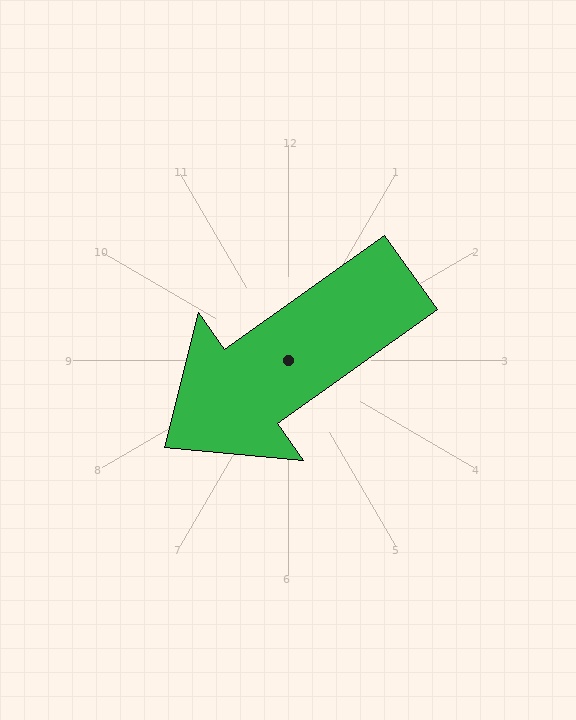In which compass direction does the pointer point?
Southwest.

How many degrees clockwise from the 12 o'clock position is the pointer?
Approximately 234 degrees.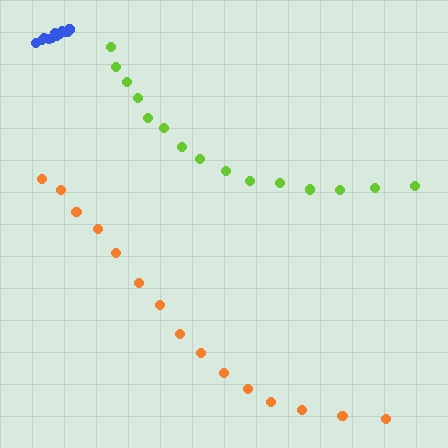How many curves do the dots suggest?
There are 3 distinct paths.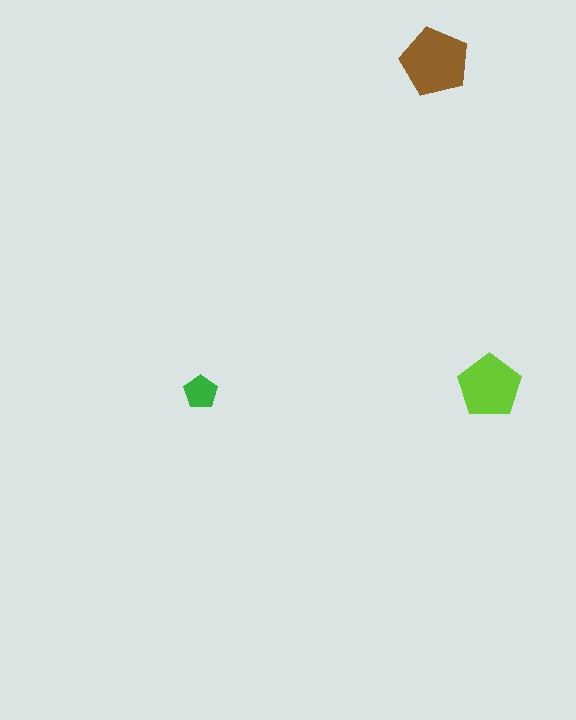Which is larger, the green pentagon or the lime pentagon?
The lime one.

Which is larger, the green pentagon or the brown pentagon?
The brown one.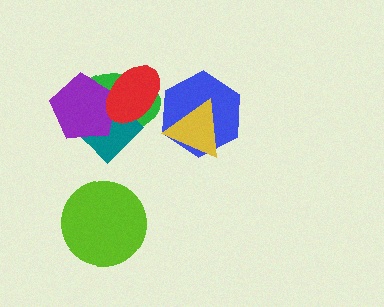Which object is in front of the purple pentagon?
The red ellipse is in front of the purple pentagon.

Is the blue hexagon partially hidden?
Yes, it is partially covered by another shape.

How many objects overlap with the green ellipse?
3 objects overlap with the green ellipse.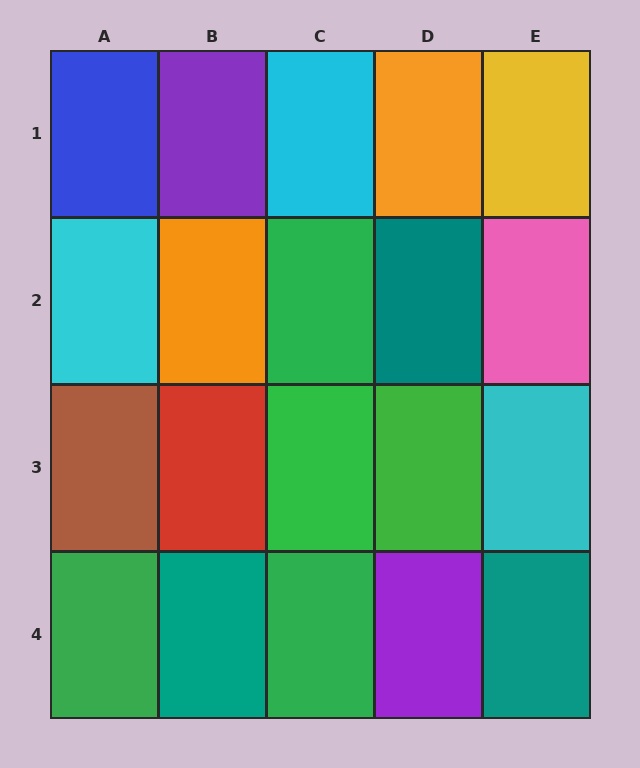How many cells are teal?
3 cells are teal.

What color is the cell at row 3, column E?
Cyan.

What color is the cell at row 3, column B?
Red.